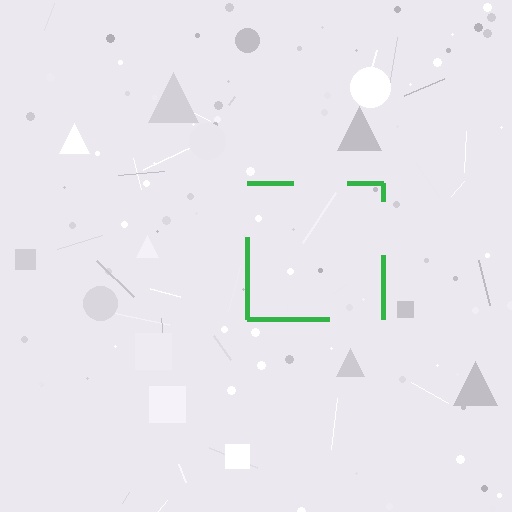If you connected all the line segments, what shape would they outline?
They would outline a square.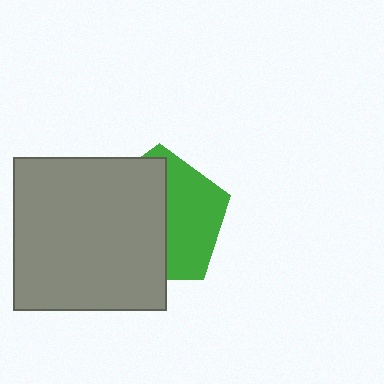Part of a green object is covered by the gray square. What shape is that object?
It is a pentagon.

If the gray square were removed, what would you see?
You would see the complete green pentagon.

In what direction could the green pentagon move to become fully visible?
The green pentagon could move right. That would shift it out from behind the gray square entirely.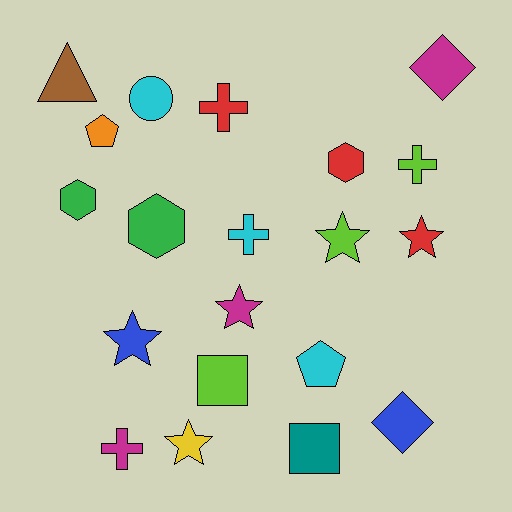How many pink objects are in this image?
There are no pink objects.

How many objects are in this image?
There are 20 objects.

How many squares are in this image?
There are 2 squares.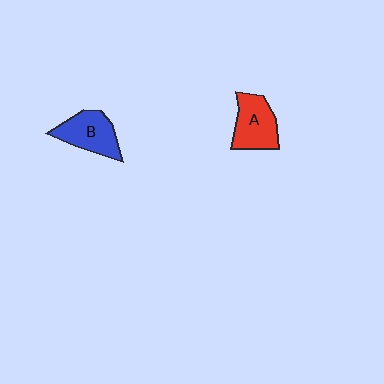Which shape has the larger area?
Shape A (red).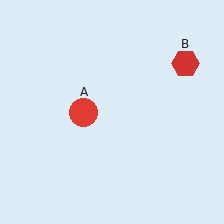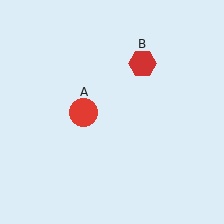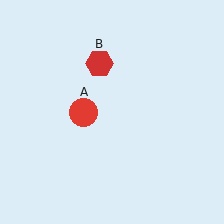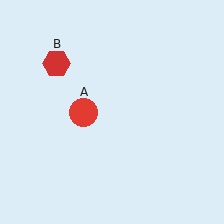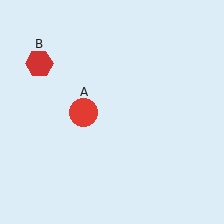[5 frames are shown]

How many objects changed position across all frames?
1 object changed position: red hexagon (object B).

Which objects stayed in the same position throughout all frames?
Red circle (object A) remained stationary.